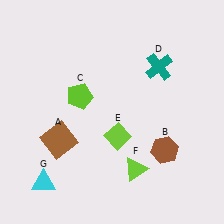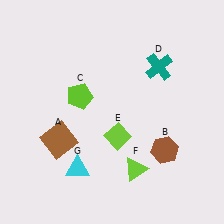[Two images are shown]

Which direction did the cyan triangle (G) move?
The cyan triangle (G) moved right.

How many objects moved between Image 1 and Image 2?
1 object moved between the two images.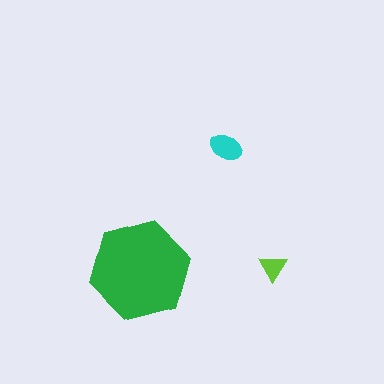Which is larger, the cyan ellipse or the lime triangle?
The cyan ellipse.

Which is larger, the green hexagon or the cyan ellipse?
The green hexagon.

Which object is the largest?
The green hexagon.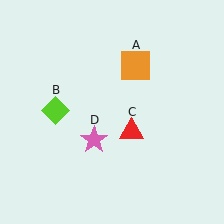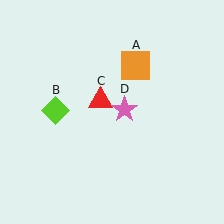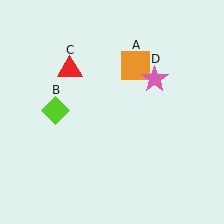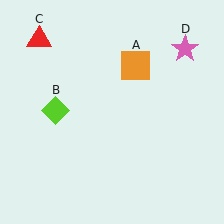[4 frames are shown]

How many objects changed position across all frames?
2 objects changed position: red triangle (object C), pink star (object D).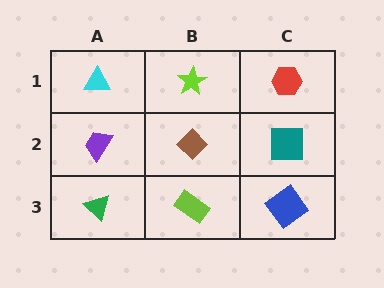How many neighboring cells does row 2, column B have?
4.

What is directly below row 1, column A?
A purple trapezoid.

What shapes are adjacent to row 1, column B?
A brown diamond (row 2, column B), a cyan triangle (row 1, column A), a red hexagon (row 1, column C).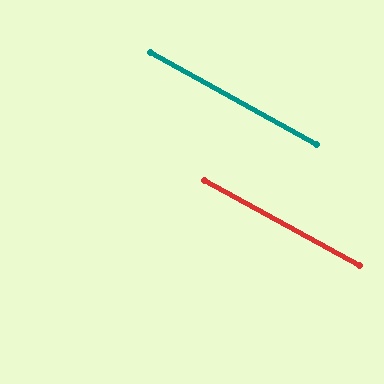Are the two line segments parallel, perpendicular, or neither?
Parallel — their directions differ by only 0.1°.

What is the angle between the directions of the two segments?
Approximately 0 degrees.